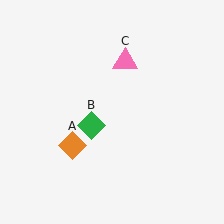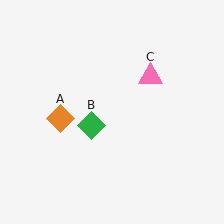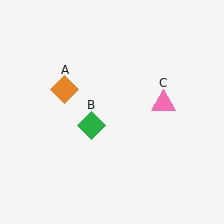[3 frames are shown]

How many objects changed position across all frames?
2 objects changed position: orange diamond (object A), pink triangle (object C).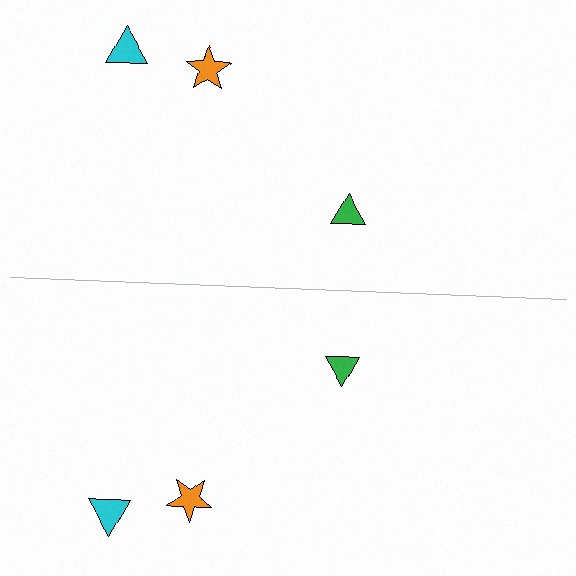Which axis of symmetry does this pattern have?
The pattern has a horizontal axis of symmetry running through the center of the image.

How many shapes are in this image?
There are 6 shapes in this image.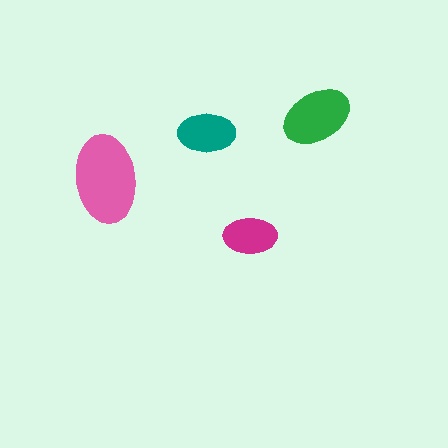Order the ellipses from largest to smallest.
the pink one, the green one, the teal one, the magenta one.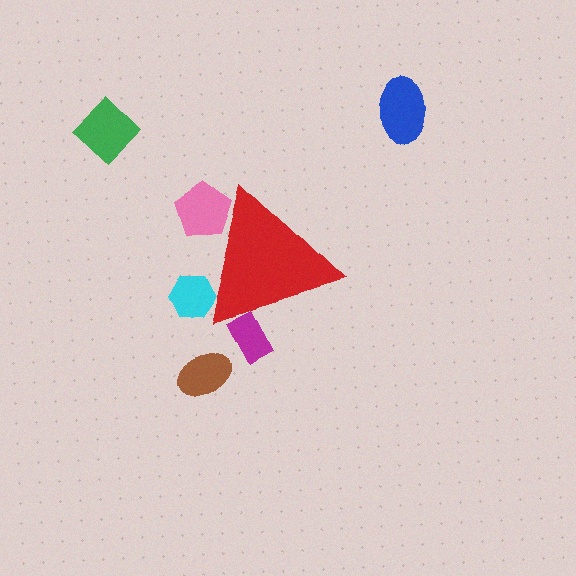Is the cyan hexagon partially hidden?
Yes, the cyan hexagon is partially hidden behind the red triangle.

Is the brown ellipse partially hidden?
No, the brown ellipse is fully visible.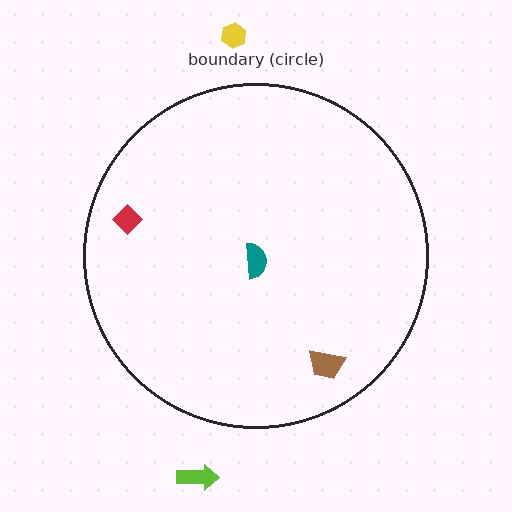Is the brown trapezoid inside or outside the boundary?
Inside.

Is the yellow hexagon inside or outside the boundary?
Outside.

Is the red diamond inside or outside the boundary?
Inside.